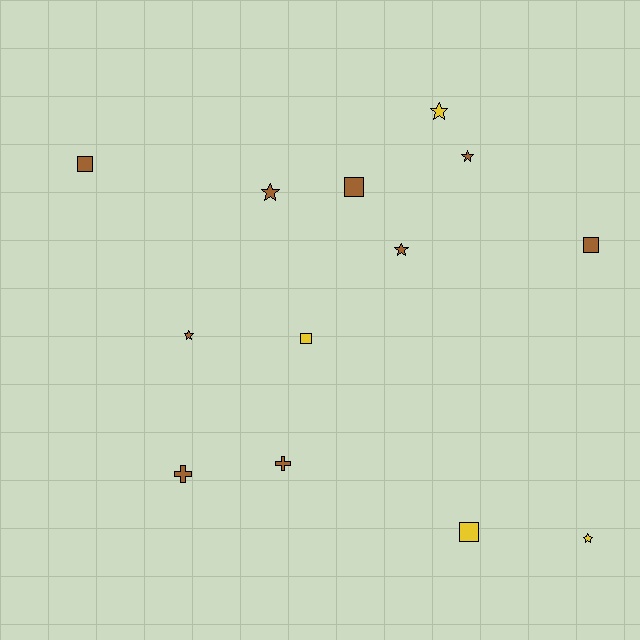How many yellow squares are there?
There are 2 yellow squares.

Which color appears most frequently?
Brown, with 9 objects.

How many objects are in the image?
There are 13 objects.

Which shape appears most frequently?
Star, with 6 objects.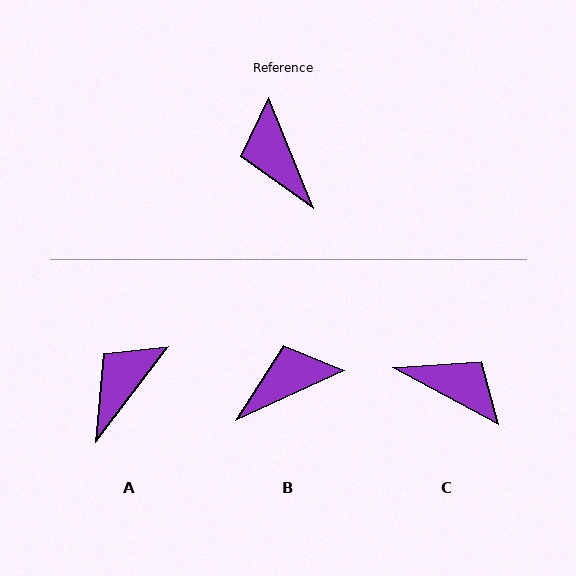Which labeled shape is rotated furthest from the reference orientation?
C, about 140 degrees away.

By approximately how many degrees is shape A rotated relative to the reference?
Approximately 59 degrees clockwise.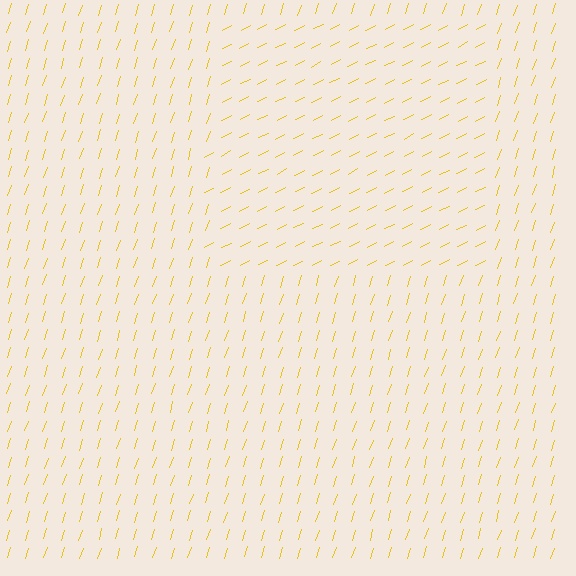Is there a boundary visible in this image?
Yes, there is a texture boundary formed by a change in line orientation.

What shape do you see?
I see a rectangle.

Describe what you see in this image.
The image is filled with small yellow line segments. A rectangle region in the image has lines oriented differently from the surrounding lines, creating a visible texture boundary.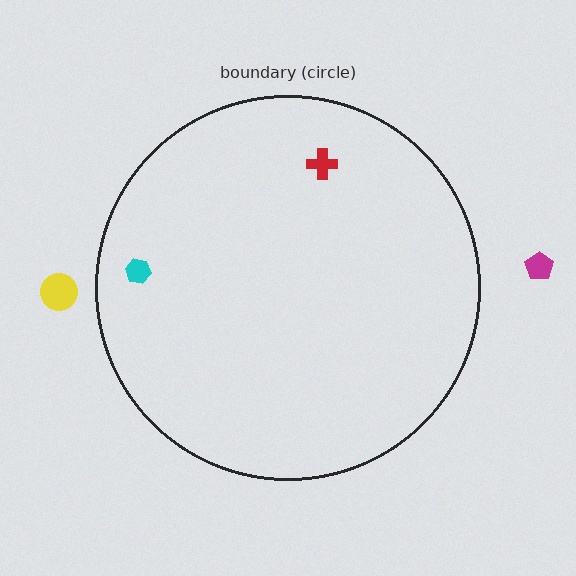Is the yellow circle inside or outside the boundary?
Outside.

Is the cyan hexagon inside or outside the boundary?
Inside.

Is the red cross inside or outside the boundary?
Inside.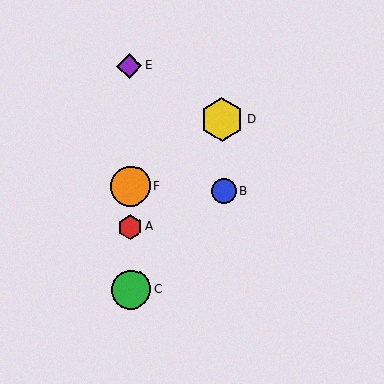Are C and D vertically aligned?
No, C is at x≈131 and D is at x≈222.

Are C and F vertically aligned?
Yes, both are at x≈131.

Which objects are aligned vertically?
Objects A, C, E, F are aligned vertically.